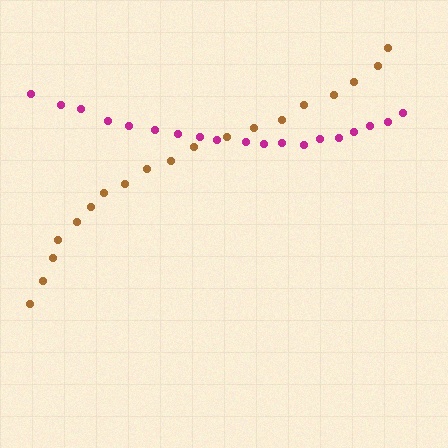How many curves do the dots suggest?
There are 2 distinct paths.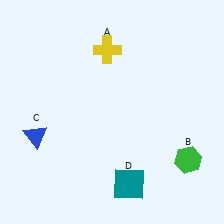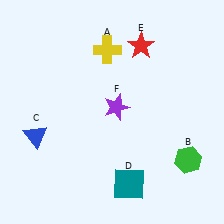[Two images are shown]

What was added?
A red star (E), a purple star (F) were added in Image 2.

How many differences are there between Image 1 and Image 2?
There are 2 differences between the two images.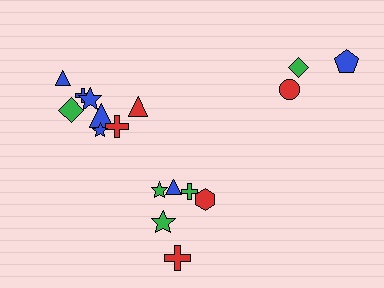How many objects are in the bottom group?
There are 6 objects.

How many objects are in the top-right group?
There are 3 objects.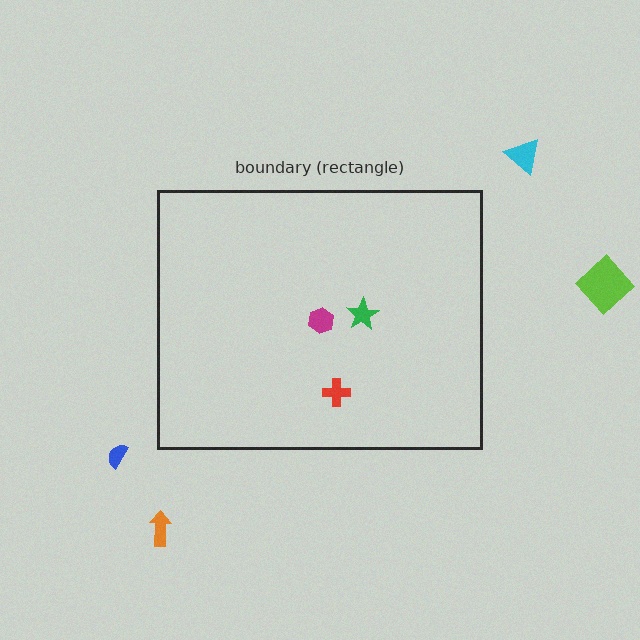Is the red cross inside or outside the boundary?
Inside.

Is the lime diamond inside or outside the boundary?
Outside.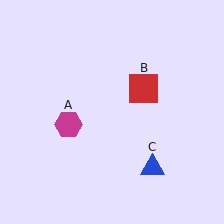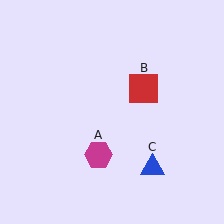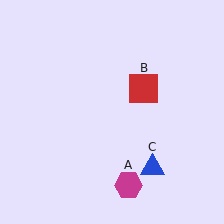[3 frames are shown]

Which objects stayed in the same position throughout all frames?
Red square (object B) and blue triangle (object C) remained stationary.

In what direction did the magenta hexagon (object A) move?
The magenta hexagon (object A) moved down and to the right.